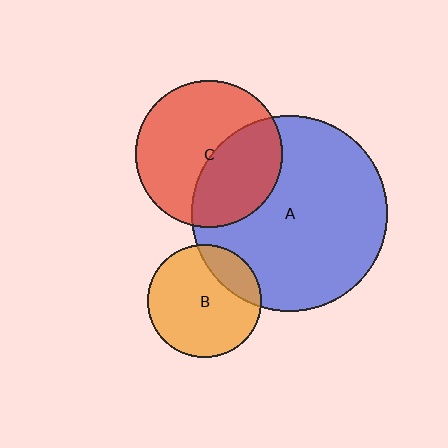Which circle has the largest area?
Circle A (blue).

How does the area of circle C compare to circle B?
Approximately 1.7 times.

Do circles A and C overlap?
Yes.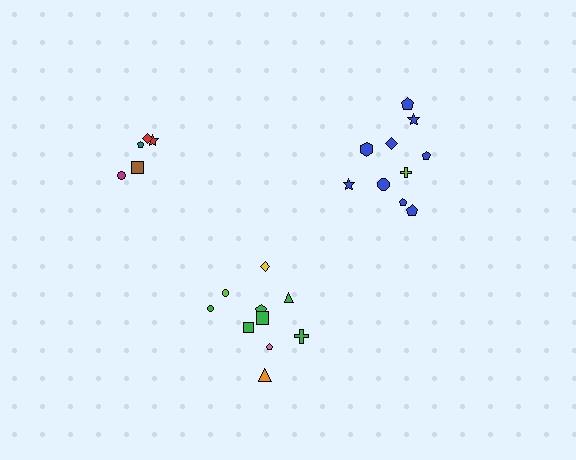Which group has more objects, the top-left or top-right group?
The top-right group.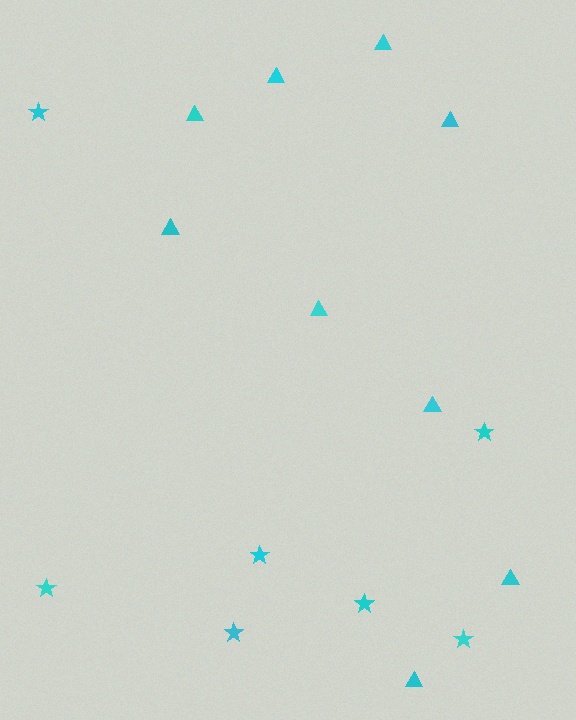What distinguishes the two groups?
There are 2 groups: one group of triangles (9) and one group of stars (7).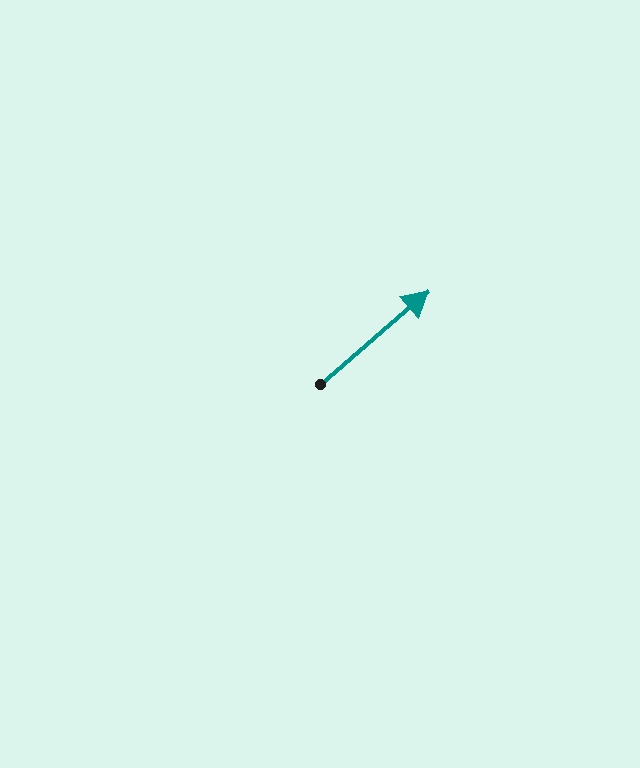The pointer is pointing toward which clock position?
Roughly 2 o'clock.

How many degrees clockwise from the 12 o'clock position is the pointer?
Approximately 49 degrees.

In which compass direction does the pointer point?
Northeast.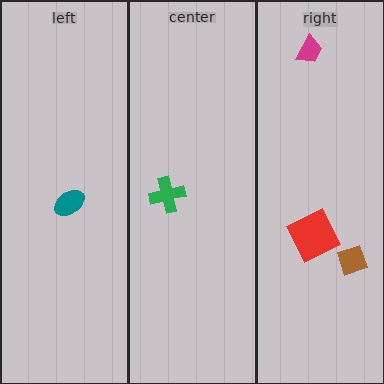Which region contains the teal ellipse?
The left region.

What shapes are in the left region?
The teal ellipse.